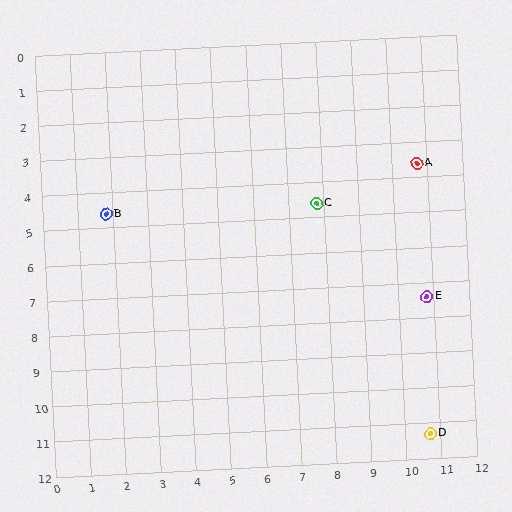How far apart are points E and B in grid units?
Points E and B are about 9.4 grid units apart.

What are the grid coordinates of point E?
Point E is at approximately (10.8, 7.4).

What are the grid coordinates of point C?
Point C is at approximately (7.8, 4.6).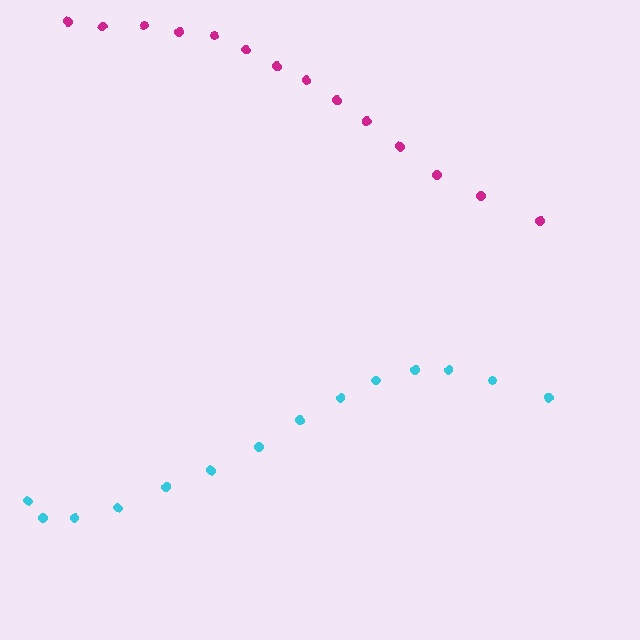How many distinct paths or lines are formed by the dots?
There are 2 distinct paths.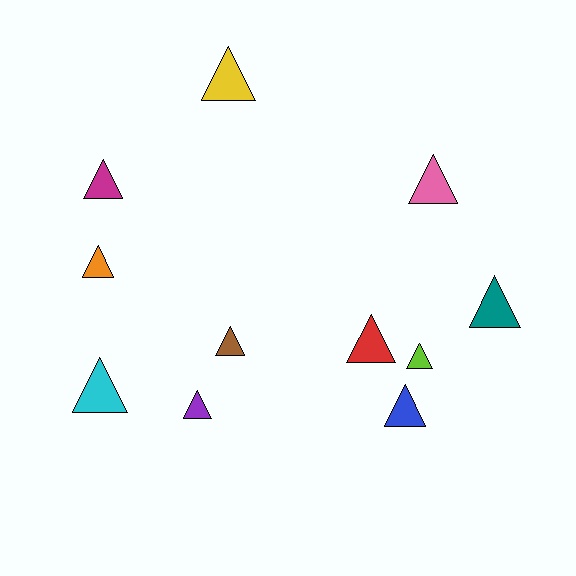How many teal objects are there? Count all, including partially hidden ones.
There is 1 teal object.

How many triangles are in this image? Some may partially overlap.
There are 11 triangles.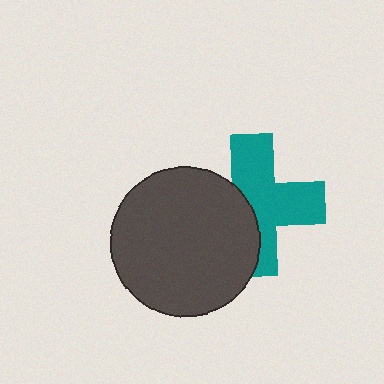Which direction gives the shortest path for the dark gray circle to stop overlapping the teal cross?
Moving left gives the shortest separation.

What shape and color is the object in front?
The object in front is a dark gray circle.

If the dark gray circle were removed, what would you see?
You would see the complete teal cross.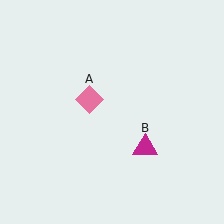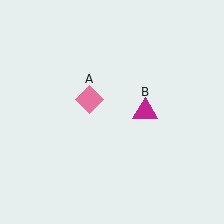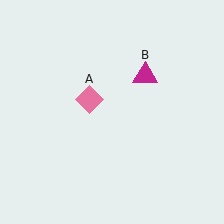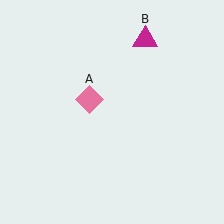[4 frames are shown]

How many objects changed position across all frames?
1 object changed position: magenta triangle (object B).